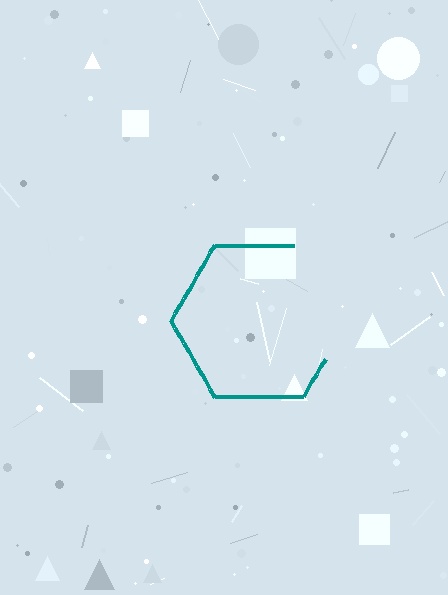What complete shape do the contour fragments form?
The contour fragments form a hexagon.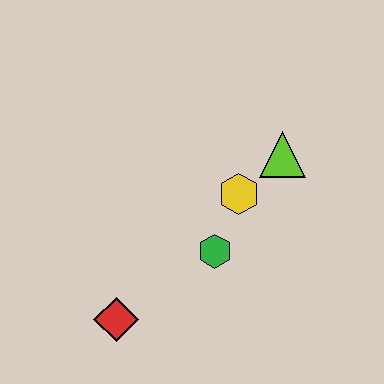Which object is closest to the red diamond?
The green hexagon is closest to the red diamond.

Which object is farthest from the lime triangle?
The red diamond is farthest from the lime triangle.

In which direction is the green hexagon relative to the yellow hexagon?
The green hexagon is below the yellow hexagon.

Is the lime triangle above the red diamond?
Yes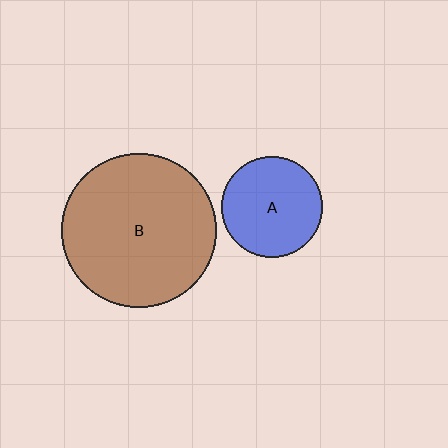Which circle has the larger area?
Circle B (brown).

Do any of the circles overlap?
No, none of the circles overlap.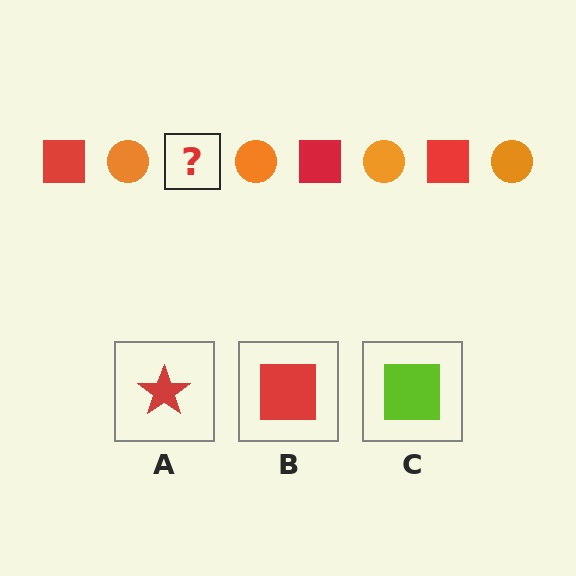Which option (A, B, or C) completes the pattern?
B.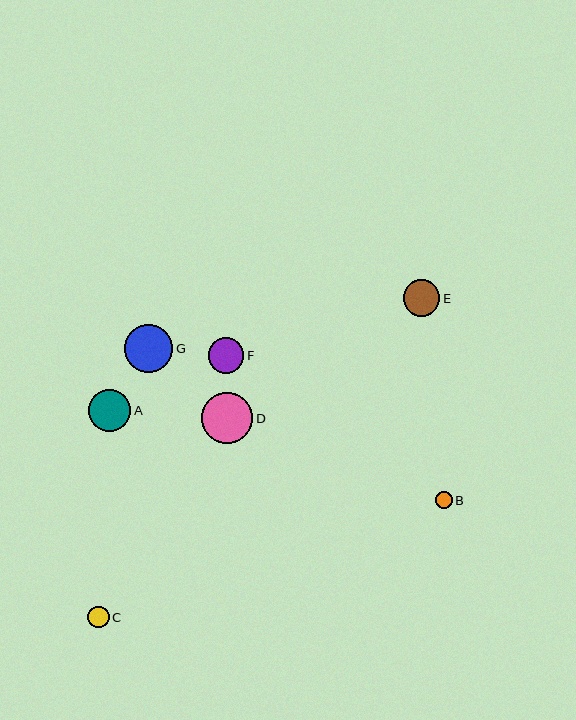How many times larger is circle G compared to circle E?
Circle G is approximately 1.3 times the size of circle E.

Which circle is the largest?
Circle D is the largest with a size of approximately 51 pixels.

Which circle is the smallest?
Circle B is the smallest with a size of approximately 17 pixels.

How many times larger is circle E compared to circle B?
Circle E is approximately 2.1 times the size of circle B.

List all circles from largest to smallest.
From largest to smallest: D, G, A, E, F, C, B.